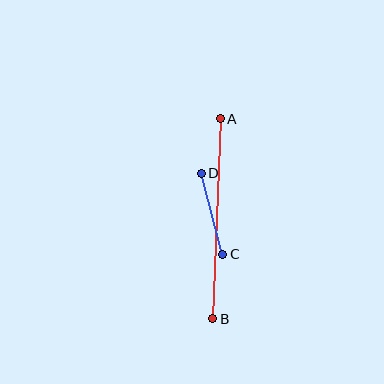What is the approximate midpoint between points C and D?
The midpoint is at approximately (212, 214) pixels.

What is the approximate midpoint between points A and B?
The midpoint is at approximately (217, 219) pixels.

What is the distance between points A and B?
The distance is approximately 201 pixels.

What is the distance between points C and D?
The distance is approximately 84 pixels.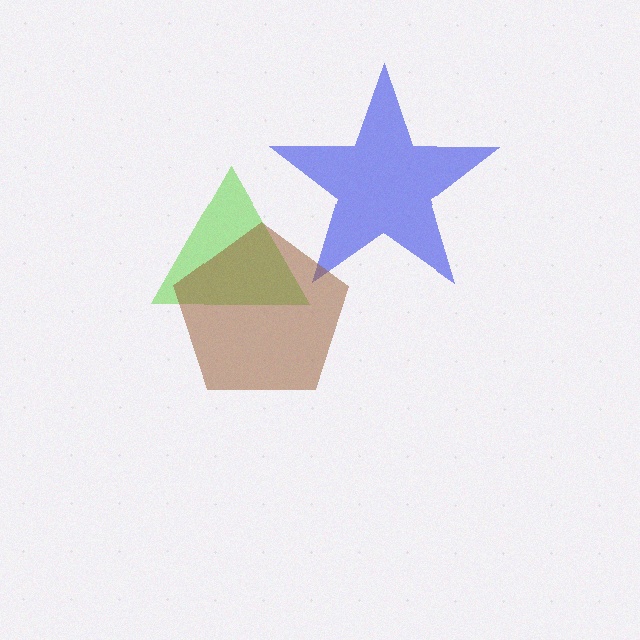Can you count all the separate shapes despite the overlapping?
Yes, there are 3 separate shapes.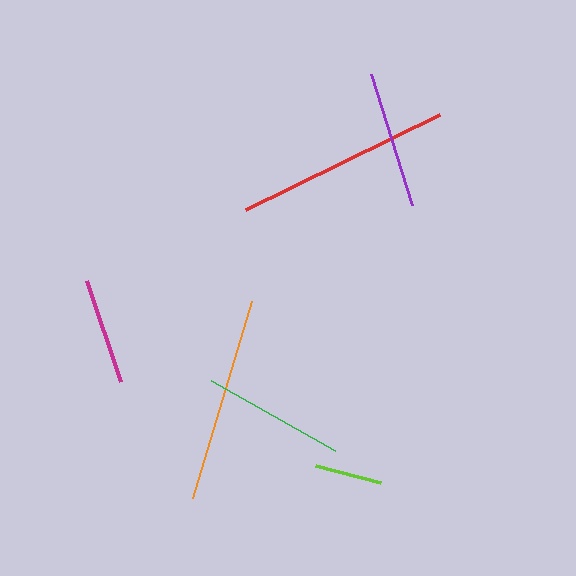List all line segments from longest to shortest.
From longest to shortest: red, orange, green, purple, magenta, lime.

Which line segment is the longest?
The red line is the longest at approximately 217 pixels.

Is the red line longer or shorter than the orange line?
The red line is longer than the orange line.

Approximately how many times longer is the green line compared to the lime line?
The green line is approximately 2.1 times the length of the lime line.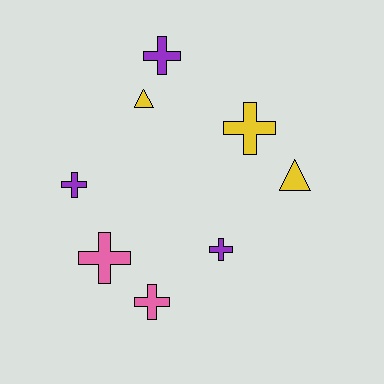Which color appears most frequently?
Purple, with 3 objects.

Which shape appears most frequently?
Cross, with 6 objects.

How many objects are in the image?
There are 8 objects.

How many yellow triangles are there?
There are 2 yellow triangles.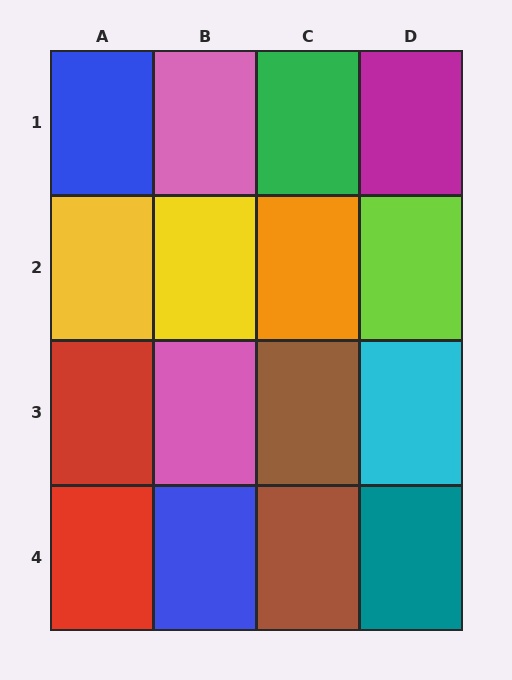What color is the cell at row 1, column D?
Magenta.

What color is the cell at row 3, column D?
Cyan.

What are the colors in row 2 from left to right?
Yellow, yellow, orange, lime.